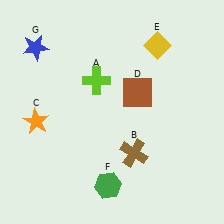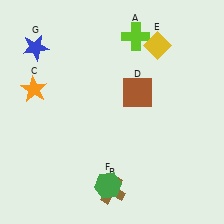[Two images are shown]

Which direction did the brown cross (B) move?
The brown cross (B) moved down.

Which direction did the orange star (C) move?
The orange star (C) moved up.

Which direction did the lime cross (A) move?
The lime cross (A) moved up.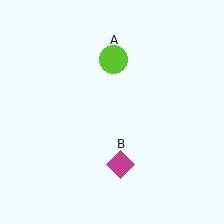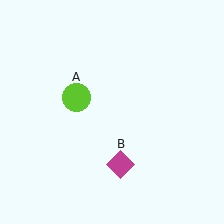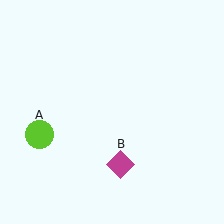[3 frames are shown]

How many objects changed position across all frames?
1 object changed position: lime circle (object A).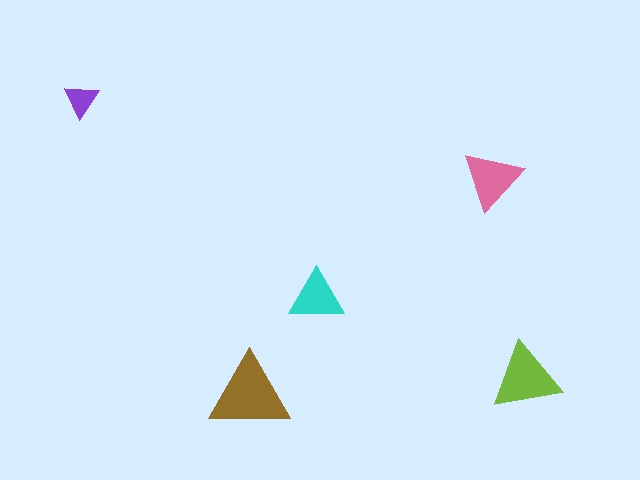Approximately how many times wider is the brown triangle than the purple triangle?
About 2.5 times wider.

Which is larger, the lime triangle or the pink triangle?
The lime one.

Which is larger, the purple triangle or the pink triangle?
The pink one.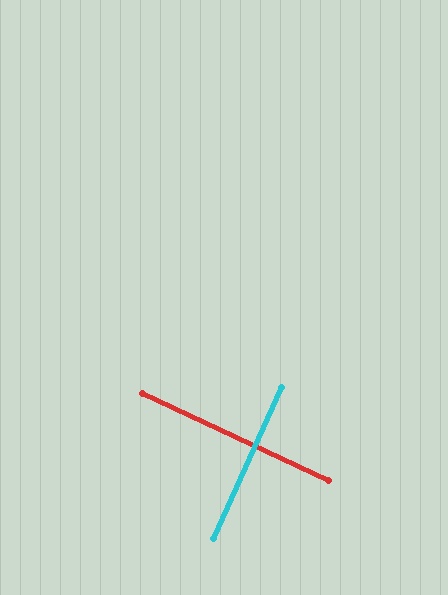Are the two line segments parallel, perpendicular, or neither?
Perpendicular — they meet at approximately 89°.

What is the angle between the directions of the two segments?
Approximately 89 degrees.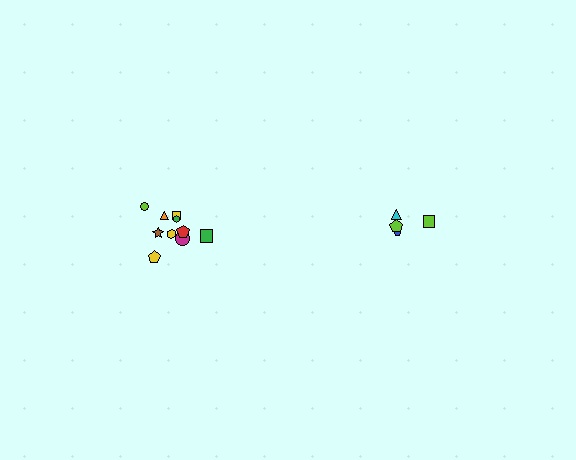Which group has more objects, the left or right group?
The left group.